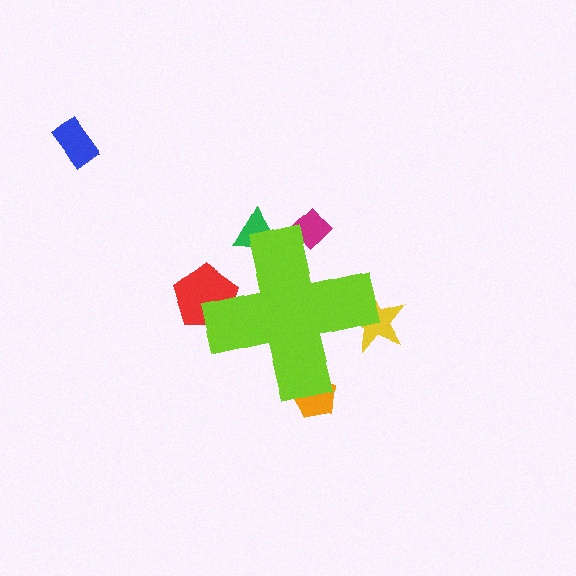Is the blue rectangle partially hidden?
No, the blue rectangle is fully visible.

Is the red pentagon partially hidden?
Yes, the red pentagon is partially hidden behind the lime cross.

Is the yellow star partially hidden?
Yes, the yellow star is partially hidden behind the lime cross.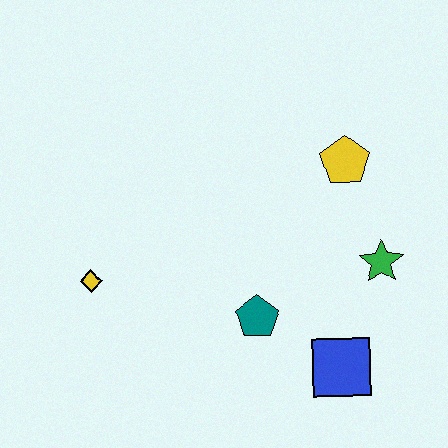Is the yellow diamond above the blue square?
Yes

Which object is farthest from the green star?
The yellow diamond is farthest from the green star.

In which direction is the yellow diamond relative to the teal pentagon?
The yellow diamond is to the left of the teal pentagon.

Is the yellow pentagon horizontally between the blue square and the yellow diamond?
No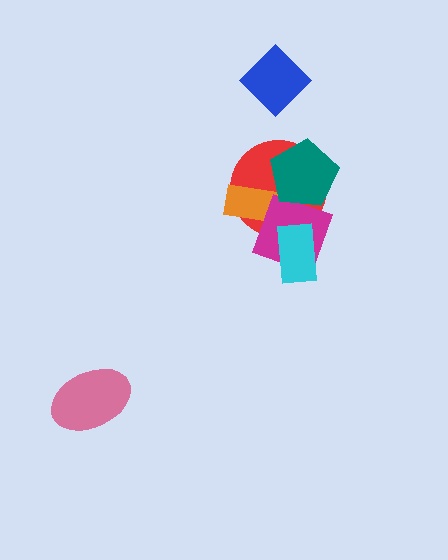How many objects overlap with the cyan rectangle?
2 objects overlap with the cyan rectangle.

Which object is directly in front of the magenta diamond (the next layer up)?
The teal pentagon is directly in front of the magenta diamond.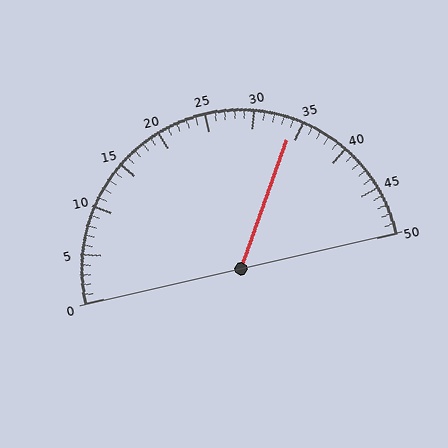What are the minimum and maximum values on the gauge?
The gauge ranges from 0 to 50.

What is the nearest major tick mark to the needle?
The nearest major tick mark is 35.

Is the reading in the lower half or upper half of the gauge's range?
The reading is in the upper half of the range (0 to 50).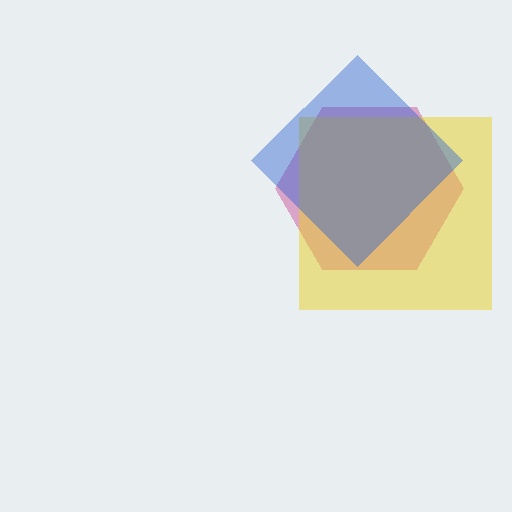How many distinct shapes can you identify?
There are 3 distinct shapes: a magenta hexagon, a yellow square, a blue diamond.